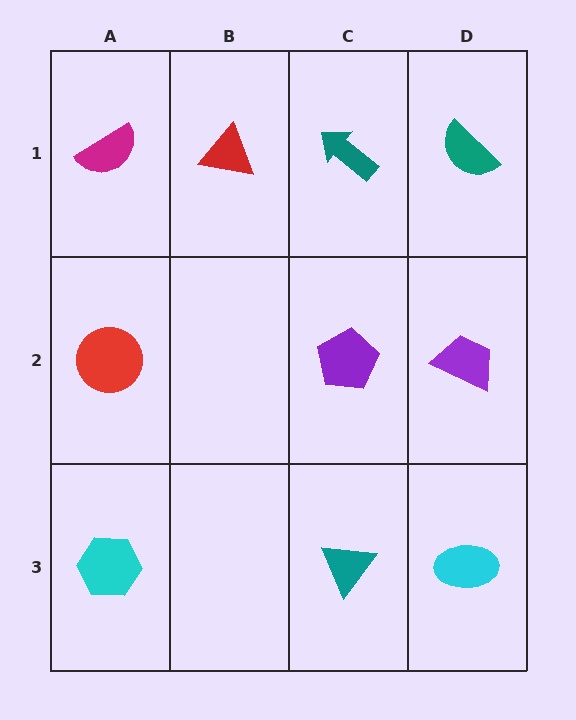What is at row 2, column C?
A purple pentagon.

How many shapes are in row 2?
3 shapes.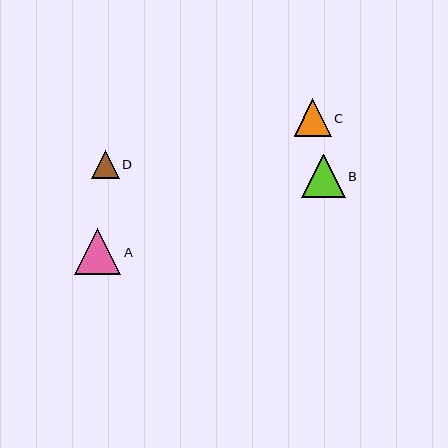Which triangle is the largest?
Triangle A is the largest with a size of approximately 46 pixels.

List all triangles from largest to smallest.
From largest to smallest: A, B, C, D.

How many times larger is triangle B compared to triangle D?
Triangle B is approximately 1.5 times the size of triangle D.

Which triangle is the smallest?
Triangle D is the smallest with a size of approximately 28 pixels.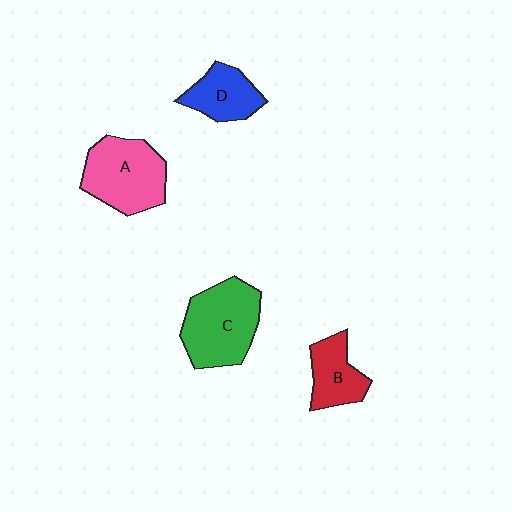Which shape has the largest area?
Shape C (green).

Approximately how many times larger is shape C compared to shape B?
Approximately 1.7 times.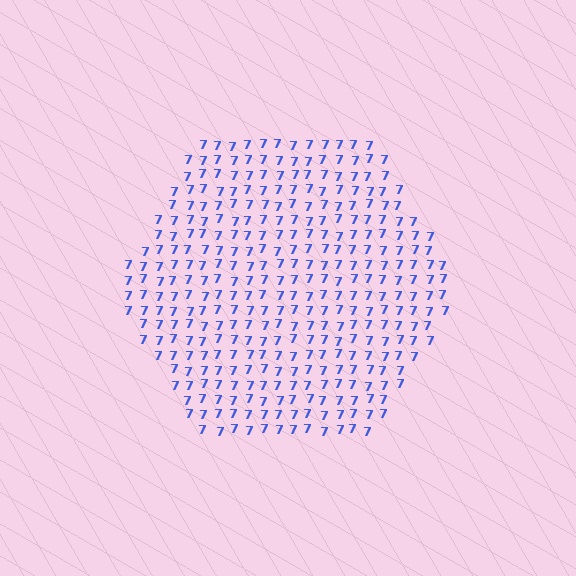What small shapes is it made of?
It is made of small digit 7's.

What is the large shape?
The large shape is a hexagon.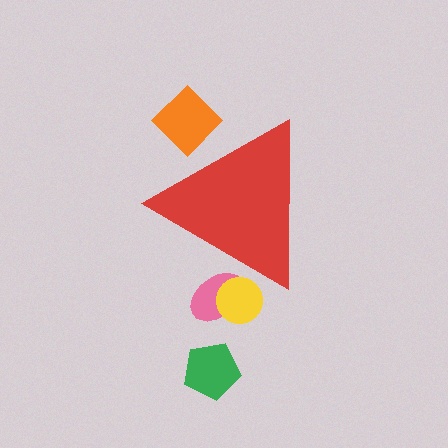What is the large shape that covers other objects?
A red triangle.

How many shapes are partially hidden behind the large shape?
3 shapes are partially hidden.